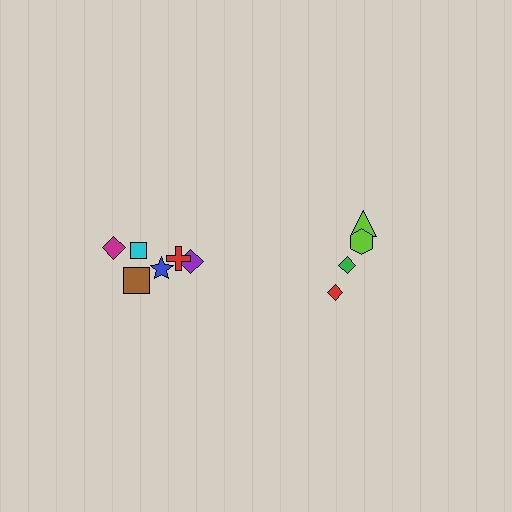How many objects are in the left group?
There are 6 objects.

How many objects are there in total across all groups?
There are 10 objects.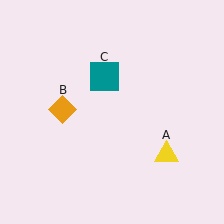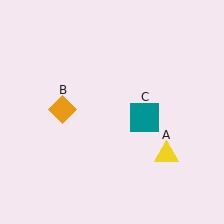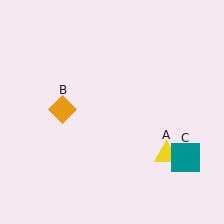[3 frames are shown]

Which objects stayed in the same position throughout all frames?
Yellow triangle (object A) and orange diamond (object B) remained stationary.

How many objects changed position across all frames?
1 object changed position: teal square (object C).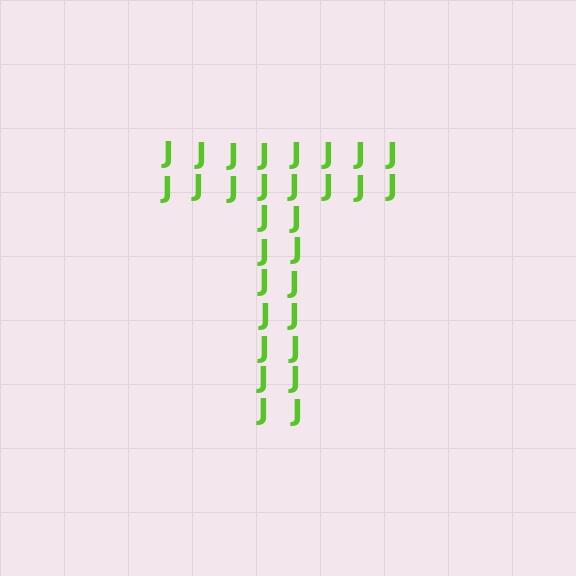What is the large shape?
The large shape is the letter T.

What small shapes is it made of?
It is made of small letter J's.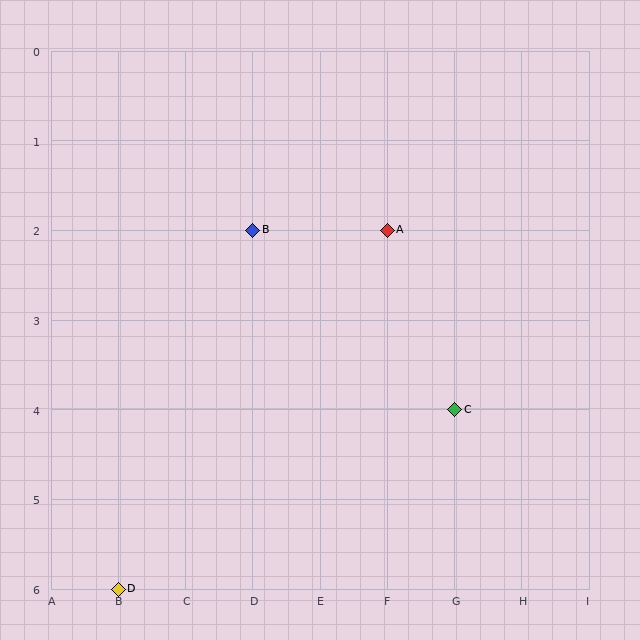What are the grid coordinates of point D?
Point D is at grid coordinates (B, 6).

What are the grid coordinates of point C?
Point C is at grid coordinates (G, 4).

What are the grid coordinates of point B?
Point B is at grid coordinates (D, 2).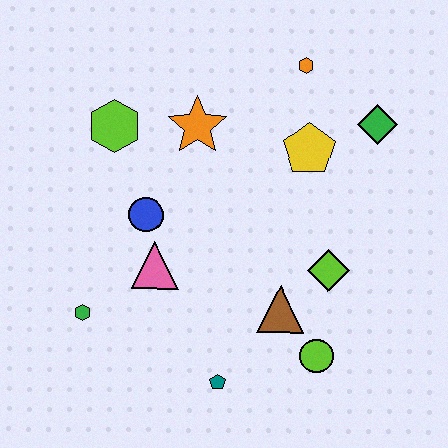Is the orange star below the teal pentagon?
No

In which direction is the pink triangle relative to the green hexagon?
The pink triangle is to the right of the green hexagon.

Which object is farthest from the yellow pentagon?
The green hexagon is farthest from the yellow pentagon.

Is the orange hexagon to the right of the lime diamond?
No